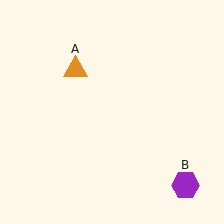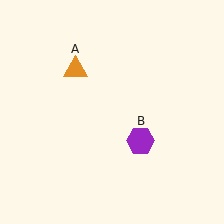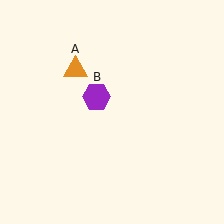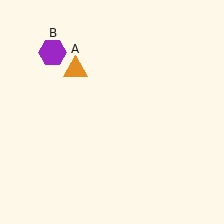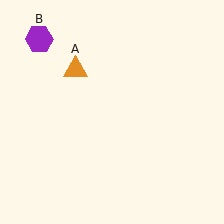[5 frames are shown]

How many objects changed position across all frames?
1 object changed position: purple hexagon (object B).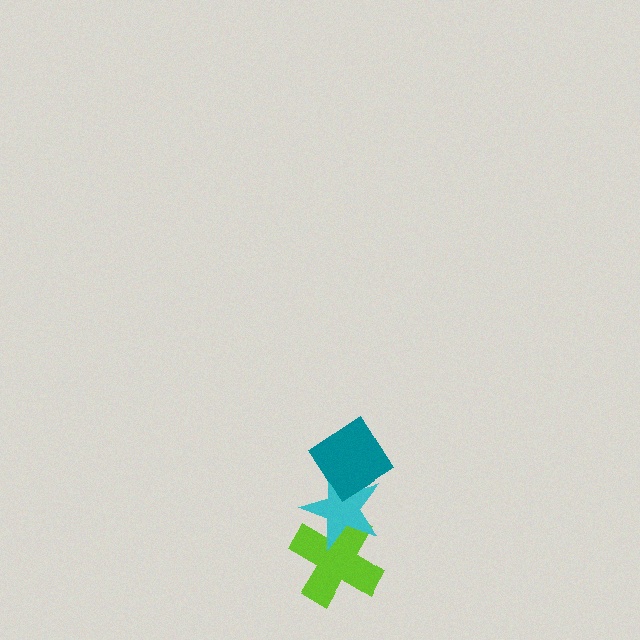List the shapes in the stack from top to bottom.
From top to bottom: the teal diamond, the cyan star, the lime cross.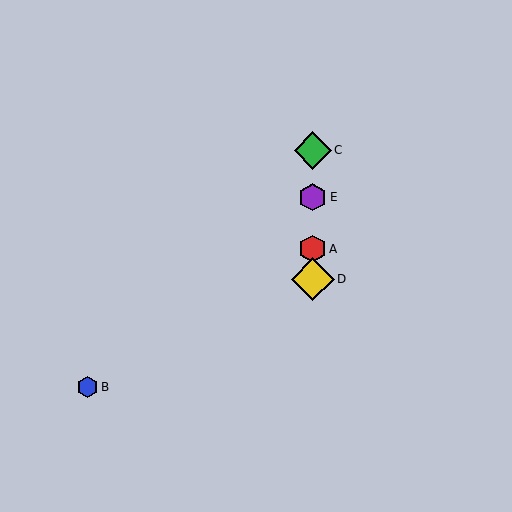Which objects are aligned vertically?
Objects A, C, D, E are aligned vertically.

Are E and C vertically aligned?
Yes, both are at x≈313.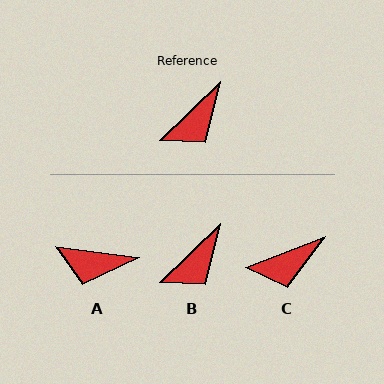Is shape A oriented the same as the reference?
No, it is off by about 51 degrees.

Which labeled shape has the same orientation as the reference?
B.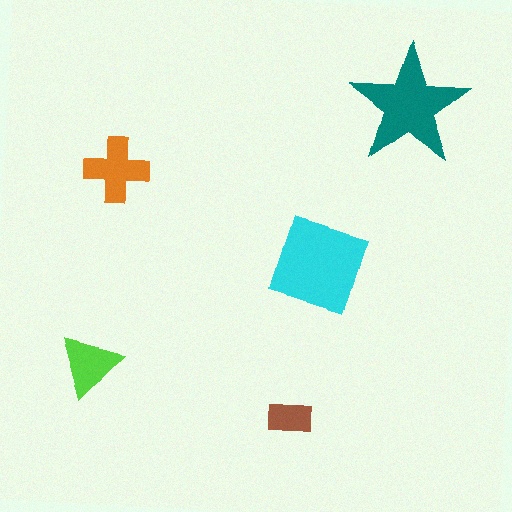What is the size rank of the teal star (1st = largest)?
2nd.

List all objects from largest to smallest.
The cyan square, the teal star, the orange cross, the lime triangle, the brown rectangle.